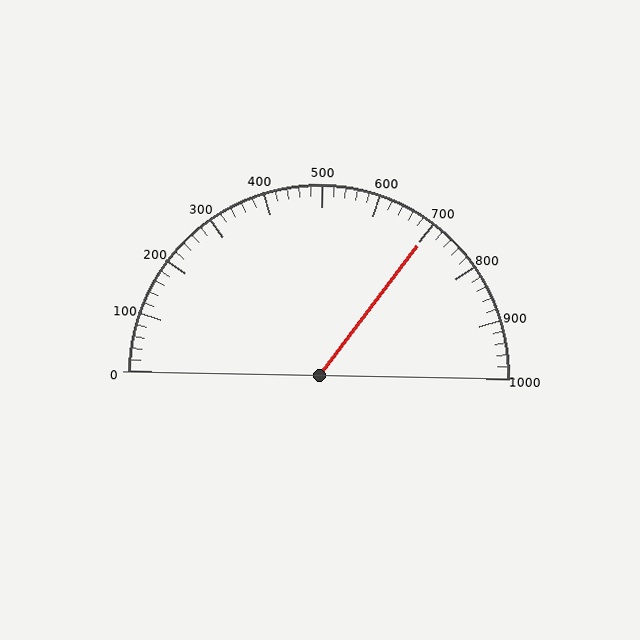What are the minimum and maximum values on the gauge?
The gauge ranges from 0 to 1000.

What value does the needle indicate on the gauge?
The needle indicates approximately 700.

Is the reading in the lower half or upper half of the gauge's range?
The reading is in the upper half of the range (0 to 1000).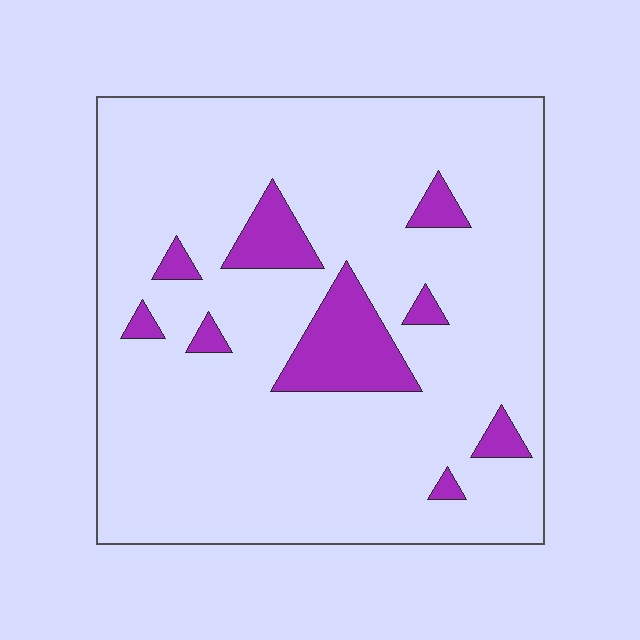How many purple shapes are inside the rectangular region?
9.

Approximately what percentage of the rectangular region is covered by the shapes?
Approximately 10%.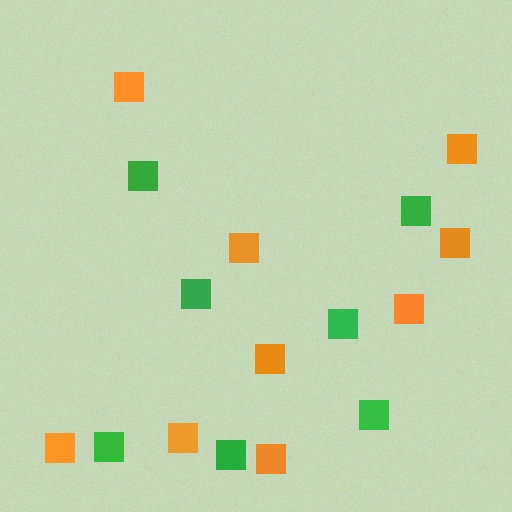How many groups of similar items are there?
There are 2 groups: one group of orange squares (9) and one group of green squares (7).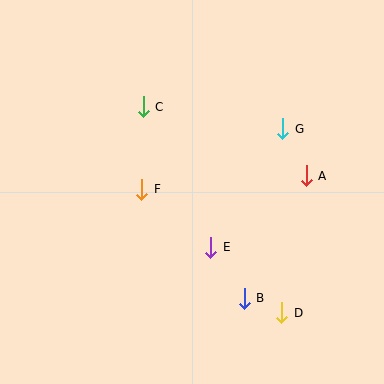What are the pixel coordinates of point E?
Point E is at (211, 247).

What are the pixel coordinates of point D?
Point D is at (282, 313).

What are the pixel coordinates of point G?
Point G is at (283, 129).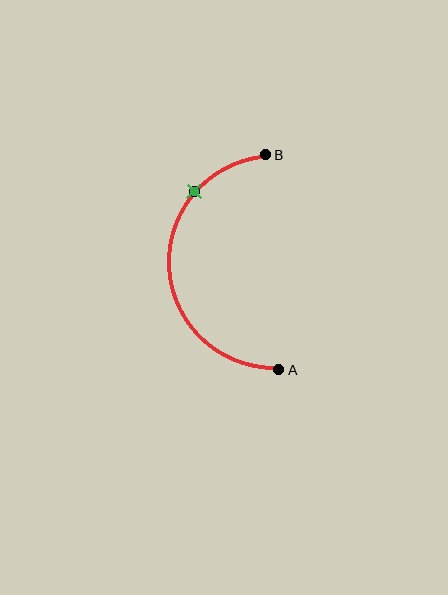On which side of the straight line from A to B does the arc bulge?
The arc bulges to the left of the straight line connecting A and B.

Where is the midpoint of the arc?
The arc midpoint is the point on the curve farthest from the straight line joining A and B. It sits to the left of that line.